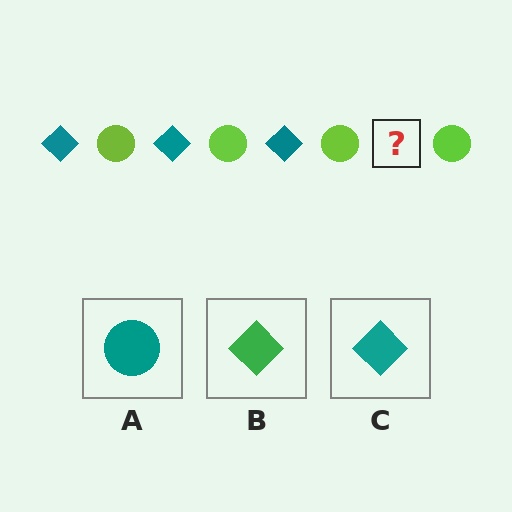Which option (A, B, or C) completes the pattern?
C.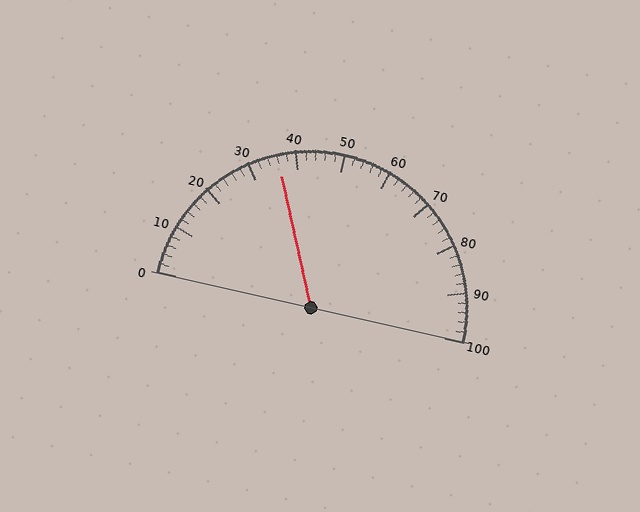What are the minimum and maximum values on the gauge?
The gauge ranges from 0 to 100.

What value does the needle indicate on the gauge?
The needle indicates approximately 36.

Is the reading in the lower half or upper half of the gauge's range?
The reading is in the lower half of the range (0 to 100).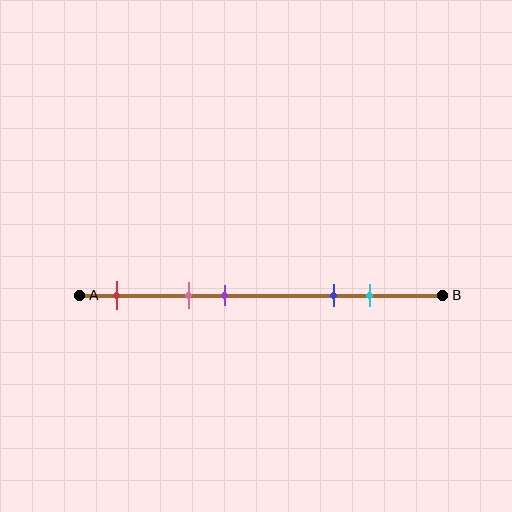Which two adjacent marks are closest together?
The pink and purple marks are the closest adjacent pair.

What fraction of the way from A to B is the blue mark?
The blue mark is approximately 70% (0.7) of the way from A to B.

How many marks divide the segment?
There are 5 marks dividing the segment.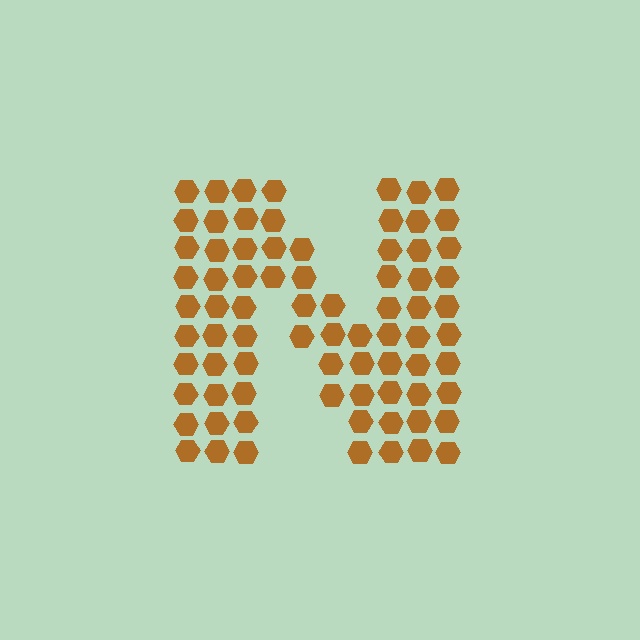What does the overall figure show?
The overall figure shows the letter N.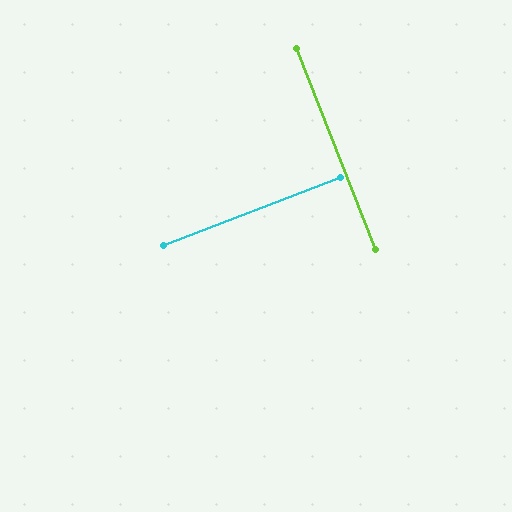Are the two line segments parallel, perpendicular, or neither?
Perpendicular — they meet at approximately 89°.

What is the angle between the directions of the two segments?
Approximately 89 degrees.